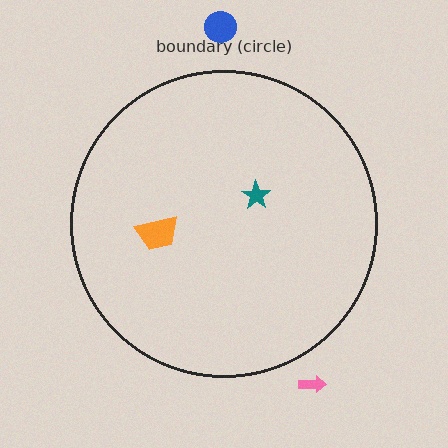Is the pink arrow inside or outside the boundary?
Outside.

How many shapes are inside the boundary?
2 inside, 2 outside.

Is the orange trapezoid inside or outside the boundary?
Inside.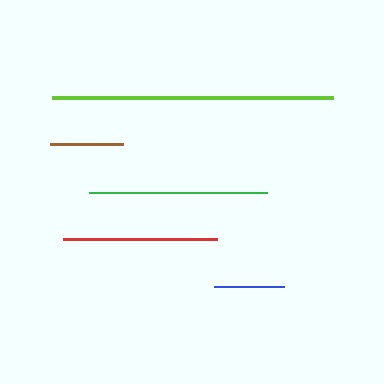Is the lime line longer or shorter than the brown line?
The lime line is longer than the brown line.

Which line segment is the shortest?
The blue line is the shortest at approximately 70 pixels.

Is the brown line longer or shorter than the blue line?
The brown line is longer than the blue line.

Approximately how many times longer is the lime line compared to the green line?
The lime line is approximately 1.6 times the length of the green line.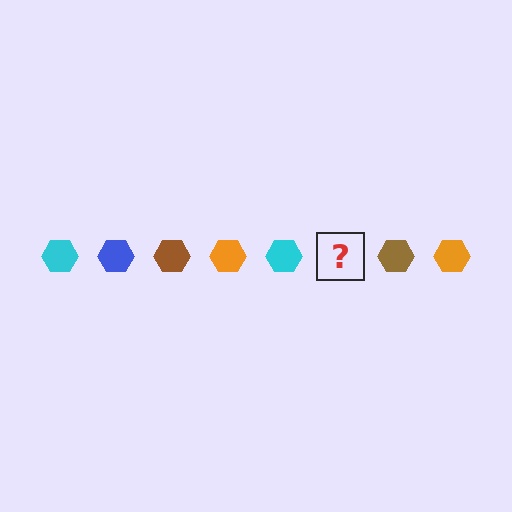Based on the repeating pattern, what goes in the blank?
The blank should be a blue hexagon.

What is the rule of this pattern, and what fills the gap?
The rule is that the pattern cycles through cyan, blue, brown, orange hexagons. The gap should be filled with a blue hexagon.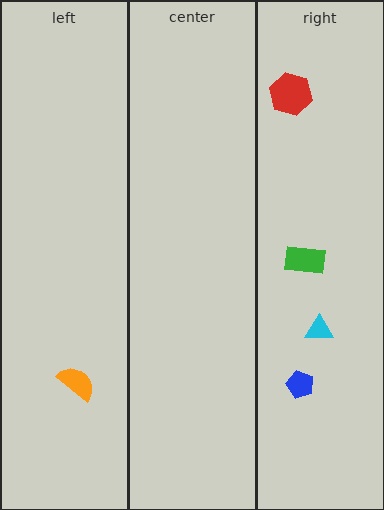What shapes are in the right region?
The red hexagon, the green rectangle, the cyan triangle, the blue pentagon.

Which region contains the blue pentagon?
The right region.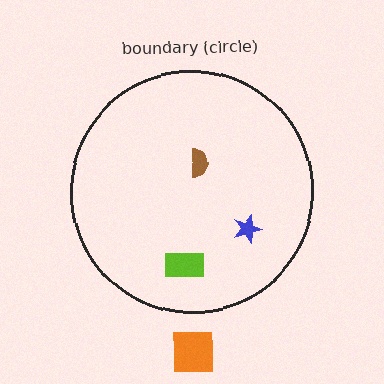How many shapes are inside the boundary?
3 inside, 1 outside.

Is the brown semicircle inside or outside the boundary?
Inside.